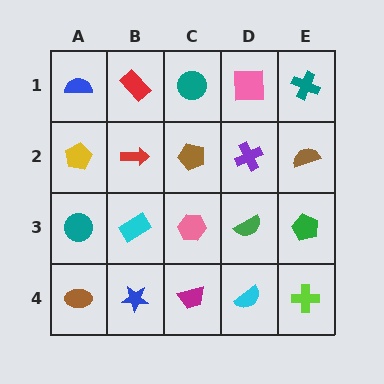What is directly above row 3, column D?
A purple cross.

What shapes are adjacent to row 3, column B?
A red arrow (row 2, column B), a blue star (row 4, column B), a teal circle (row 3, column A), a pink hexagon (row 3, column C).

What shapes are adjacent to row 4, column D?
A green semicircle (row 3, column D), a magenta trapezoid (row 4, column C), a lime cross (row 4, column E).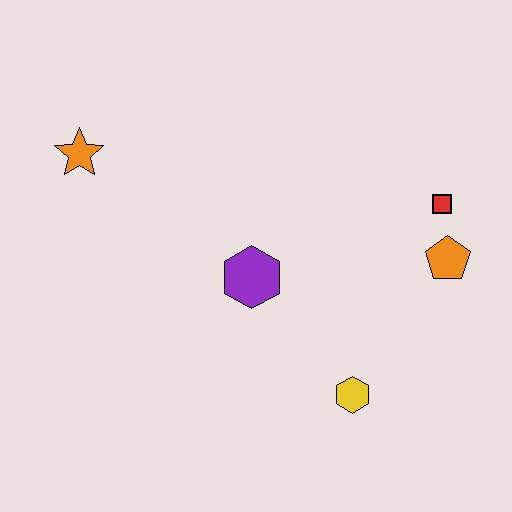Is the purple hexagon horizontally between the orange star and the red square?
Yes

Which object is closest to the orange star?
The purple hexagon is closest to the orange star.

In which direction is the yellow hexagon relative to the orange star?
The yellow hexagon is to the right of the orange star.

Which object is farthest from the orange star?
The orange pentagon is farthest from the orange star.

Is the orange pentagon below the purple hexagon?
No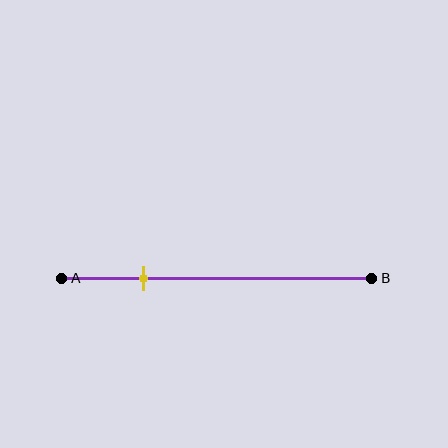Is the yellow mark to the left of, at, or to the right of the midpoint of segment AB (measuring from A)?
The yellow mark is to the left of the midpoint of segment AB.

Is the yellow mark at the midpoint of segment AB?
No, the mark is at about 25% from A, not at the 50% midpoint.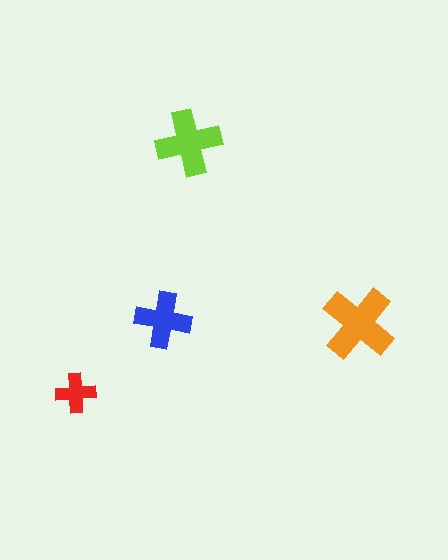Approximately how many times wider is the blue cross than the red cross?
About 1.5 times wider.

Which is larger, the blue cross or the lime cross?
The lime one.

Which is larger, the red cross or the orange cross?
The orange one.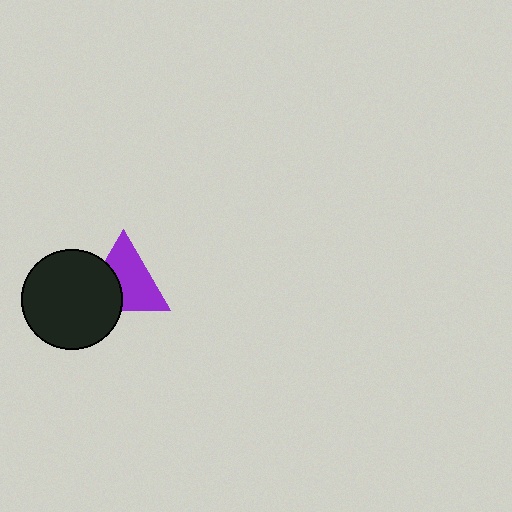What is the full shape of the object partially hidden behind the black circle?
The partially hidden object is a purple triangle.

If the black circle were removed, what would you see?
You would see the complete purple triangle.